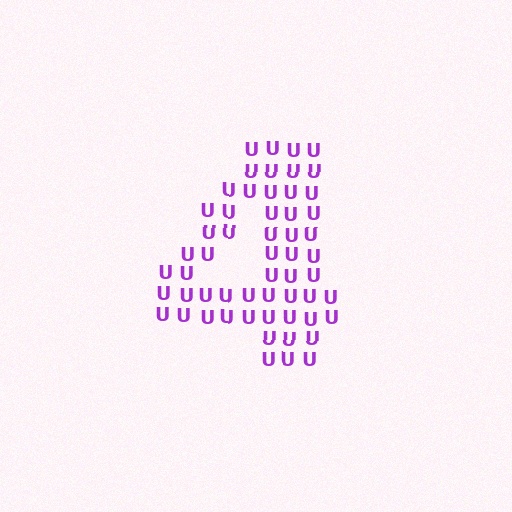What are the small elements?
The small elements are letter U's.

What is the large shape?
The large shape is the digit 4.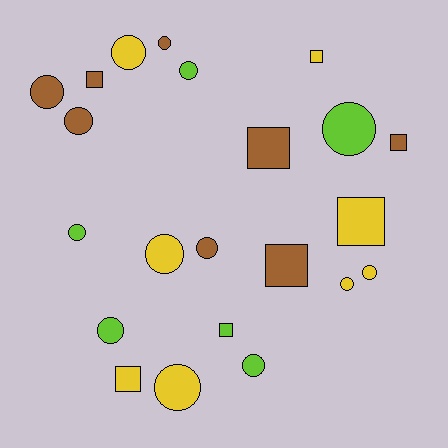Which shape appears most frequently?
Circle, with 14 objects.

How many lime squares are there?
There is 1 lime square.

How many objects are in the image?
There are 22 objects.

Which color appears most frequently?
Brown, with 8 objects.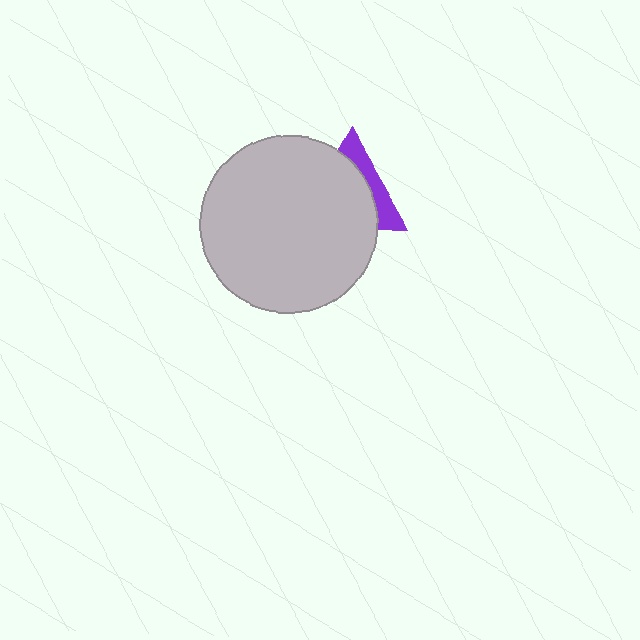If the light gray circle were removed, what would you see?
You would see the complete purple triangle.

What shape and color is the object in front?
The object in front is a light gray circle.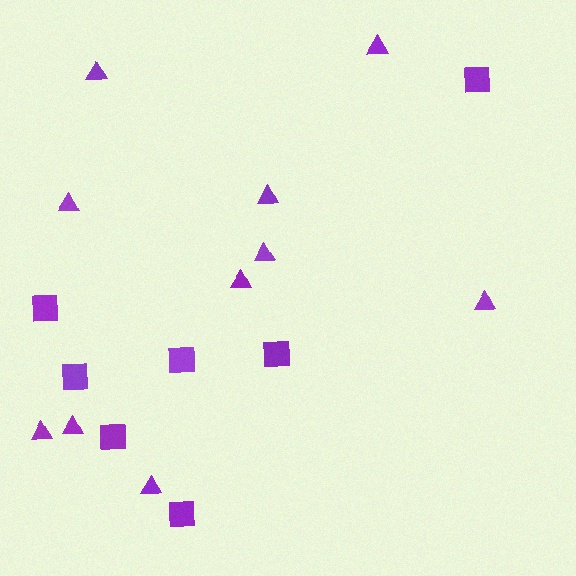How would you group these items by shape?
There are 2 groups: one group of triangles (10) and one group of squares (7).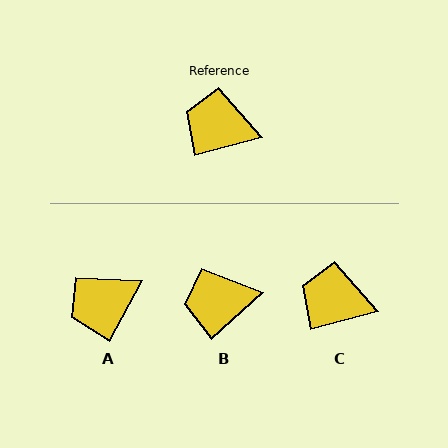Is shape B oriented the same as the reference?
No, it is off by about 28 degrees.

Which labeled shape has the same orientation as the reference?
C.